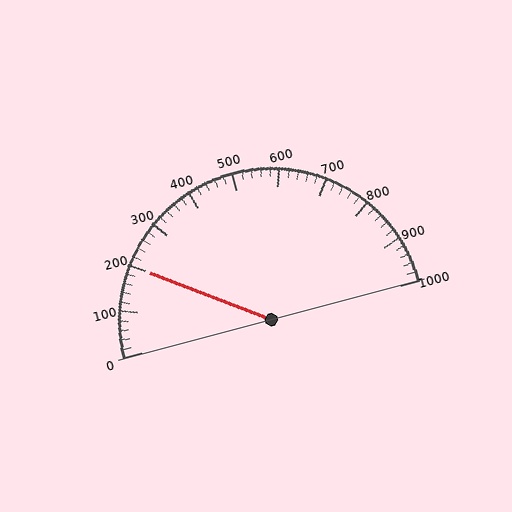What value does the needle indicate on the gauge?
The needle indicates approximately 200.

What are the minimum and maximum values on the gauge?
The gauge ranges from 0 to 1000.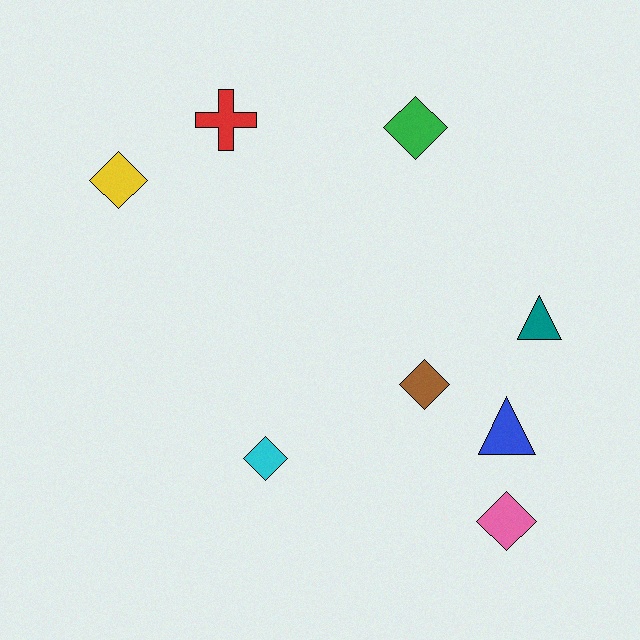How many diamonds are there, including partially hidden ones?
There are 5 diamonds.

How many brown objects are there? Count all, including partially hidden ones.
There is 1 brown object.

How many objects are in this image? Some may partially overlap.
There are 8 objects.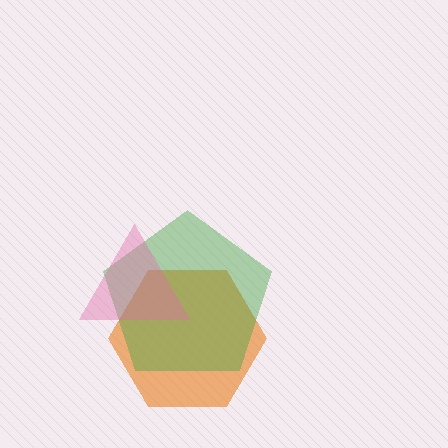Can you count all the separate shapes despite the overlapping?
Yes, there are 3 separate shapes.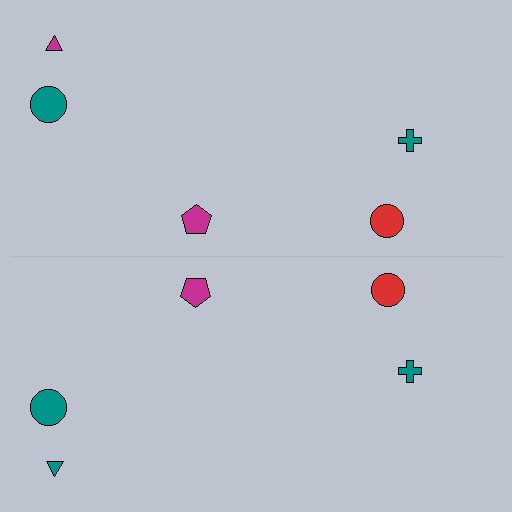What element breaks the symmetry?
The teal triangle on the bottom side breaks the symmetry — its mirror counterpart is magenta.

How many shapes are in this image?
There are 10 shapes in this image.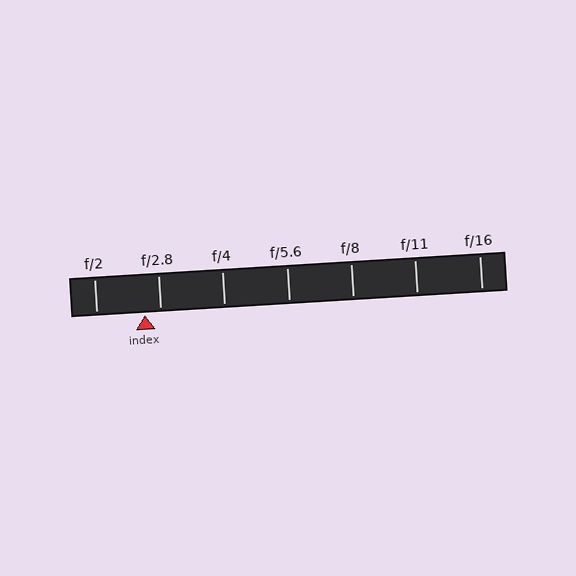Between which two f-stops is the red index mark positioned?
The index mark is between f/2 and f/2.8.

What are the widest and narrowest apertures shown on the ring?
The widest aperture shown is f/2 and the narrowest is f/16.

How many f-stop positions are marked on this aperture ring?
There are 7 f-stop positions marked.